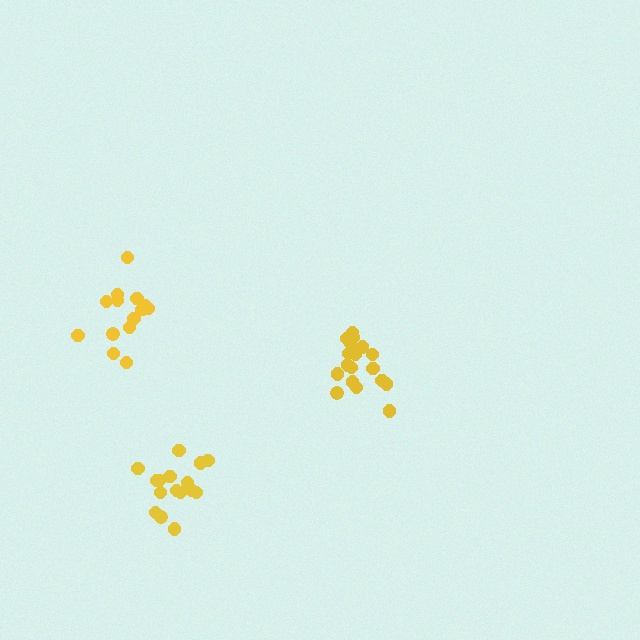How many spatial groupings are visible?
There are 3 spatial groupings.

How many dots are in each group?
Group 1: 16 dots, Group 2: 18 dots, Group 3: 15 dots (49 total).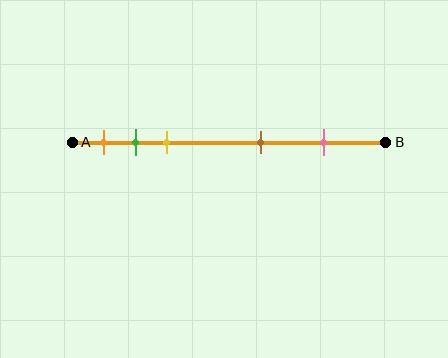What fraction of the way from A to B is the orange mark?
The orange mark is approximately 10% (0.1) of the way from A to B.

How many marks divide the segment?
There are 5 marks dividing the segment.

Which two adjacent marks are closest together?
The green and yellow marks are the closest adjacent pair.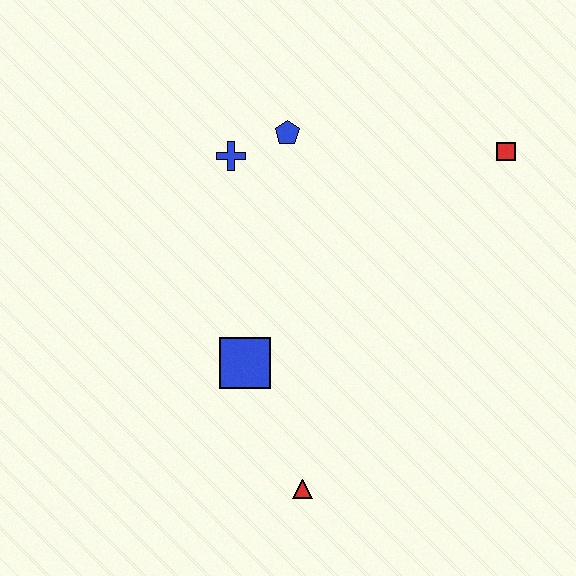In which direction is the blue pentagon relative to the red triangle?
The blue pentagon is above the red triangle.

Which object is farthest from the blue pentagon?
The red triangle is farthest from the blue pentagon.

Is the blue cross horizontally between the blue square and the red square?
No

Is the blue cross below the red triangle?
No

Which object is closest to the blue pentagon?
The blue cross is closest to the blue pentagon.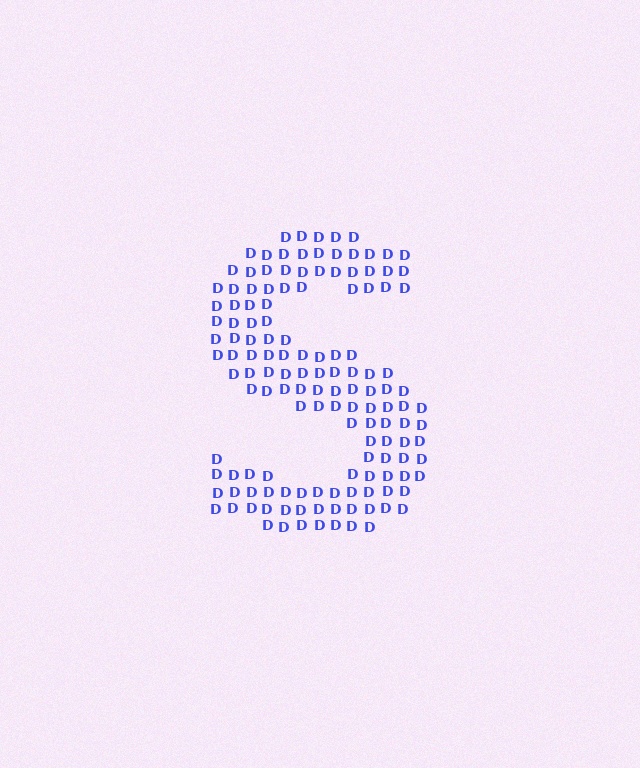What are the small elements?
The small elements are letter D's.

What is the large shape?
The large shape is the letter S.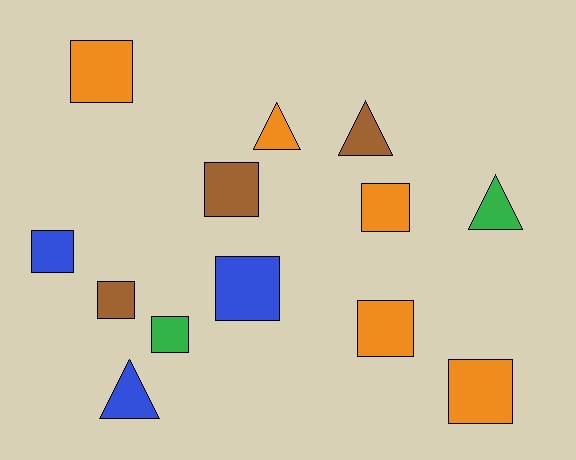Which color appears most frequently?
Orange, with 5 objects.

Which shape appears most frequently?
Square, with 9 objects.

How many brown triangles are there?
There is 1 brown triangle.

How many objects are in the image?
There are 13 objects.